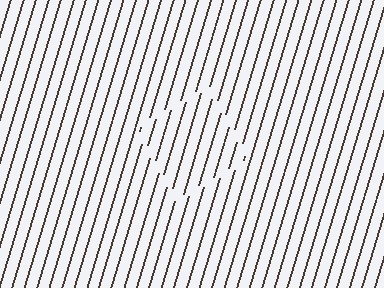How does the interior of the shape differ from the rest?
The interior of the shape contains the same grating, shifted by half a period — the contour is defined by the phase discontinuity where line-ends from the inner and outer gratings abut.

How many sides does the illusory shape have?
4 sides — the line-ends trace a square.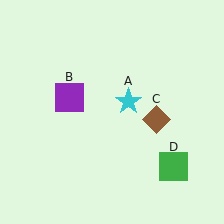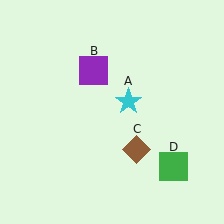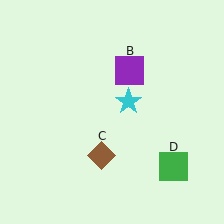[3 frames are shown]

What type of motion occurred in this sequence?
The purple square (object B), brown diamond (object C) rotated clockwise around the center of the scene.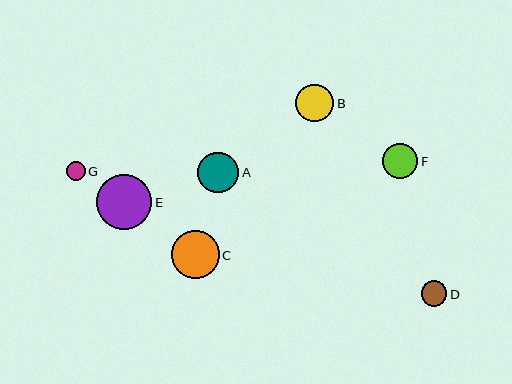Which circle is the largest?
Circle E is the largest with a size of approximately 55 pixels.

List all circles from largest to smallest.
From largest to smallest: E, C, A, B, F, D, G.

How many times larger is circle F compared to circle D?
Circle F is approximately 1.4 times the size of circle D.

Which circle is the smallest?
Circle G is the smallest with a size of approximately 19 pixels.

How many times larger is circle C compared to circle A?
Circle C is approximately 1.2 times the size of circle A.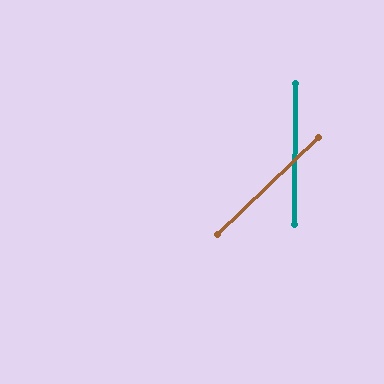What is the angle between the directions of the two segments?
Approximately 46 degrees.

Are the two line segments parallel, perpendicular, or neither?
Neither parallel nor perpendicular — they differ by about 46°.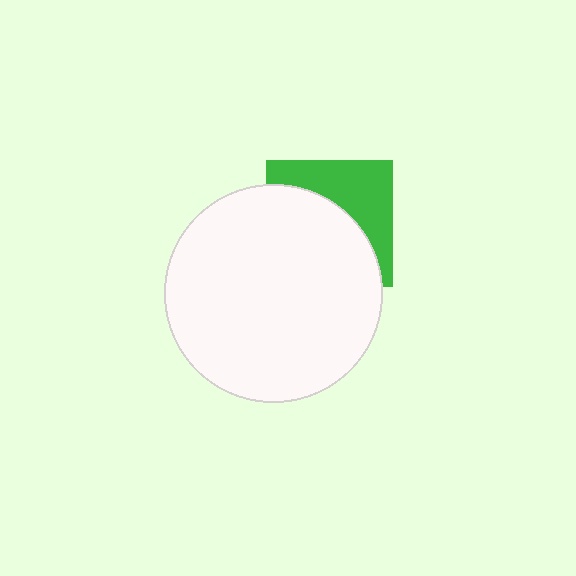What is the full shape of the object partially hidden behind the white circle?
The partially hidden object is a green square.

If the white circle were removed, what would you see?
You would see the complete green square.